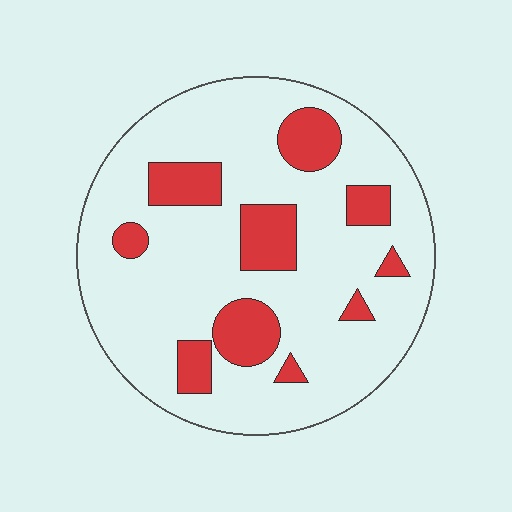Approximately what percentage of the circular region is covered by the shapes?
Approximately 20%.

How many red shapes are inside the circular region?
10.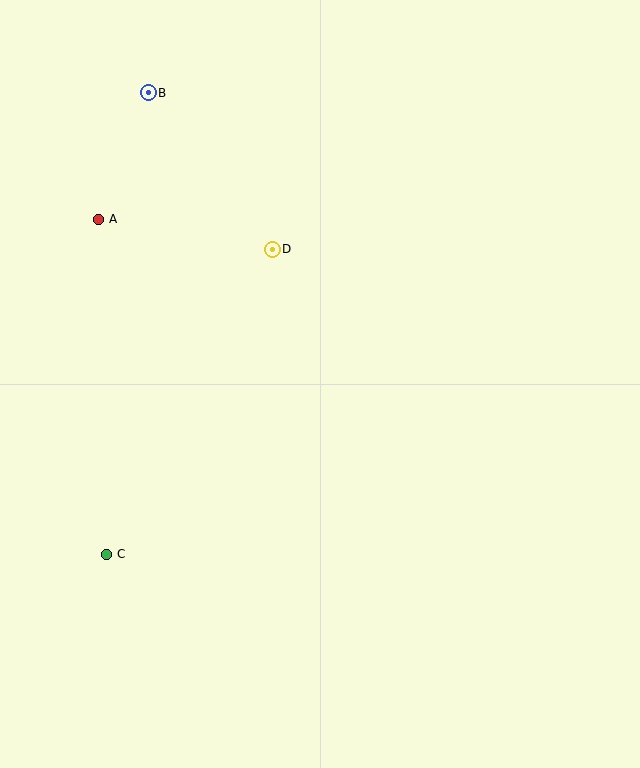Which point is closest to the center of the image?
Point D at (272, 249) is closest to the center.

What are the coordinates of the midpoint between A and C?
The midpoint between A and C is at (103, 387).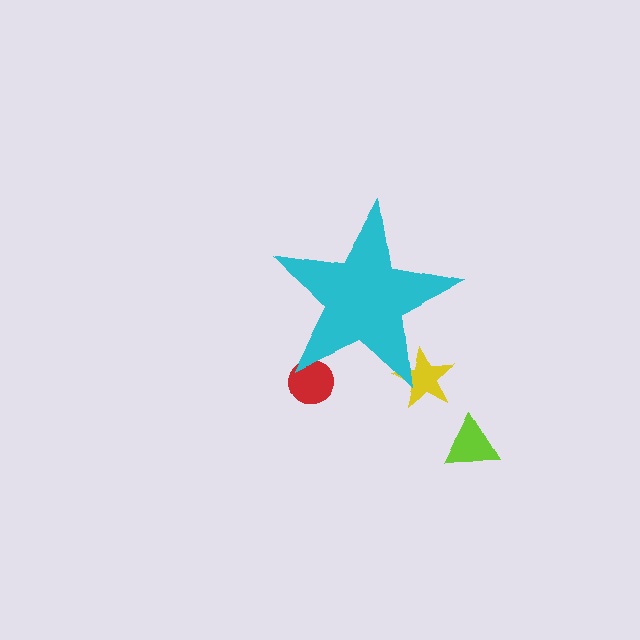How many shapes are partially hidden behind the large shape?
2 shapes are partially hidden.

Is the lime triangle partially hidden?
No, the lime triangle is fully visible.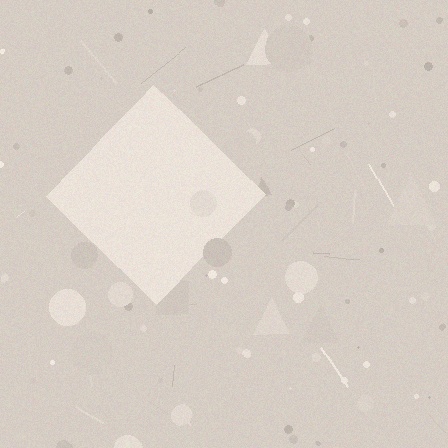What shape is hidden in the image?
A diamond is hidden in the image.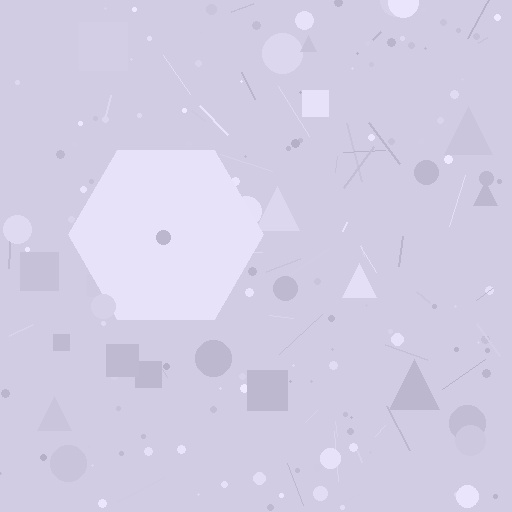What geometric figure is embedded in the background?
A hexagon is embedded in the background.